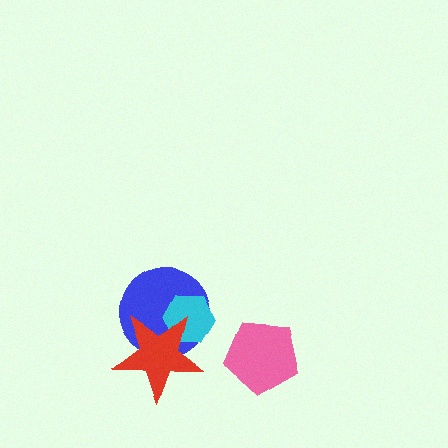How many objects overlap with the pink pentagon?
0 objects overlap with the pink pentagon.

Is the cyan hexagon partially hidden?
Yes, it is partially covered by another shape.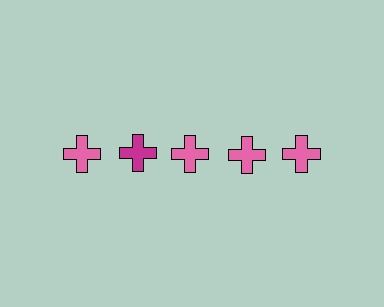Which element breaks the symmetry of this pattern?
The magenta cross in the top row, second from left column breaks the symmetry. All other shapes are pink crosses.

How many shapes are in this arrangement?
There are 5 shapes arranged in a grid pattern.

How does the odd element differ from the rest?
It has a different color: magenta instead of pink.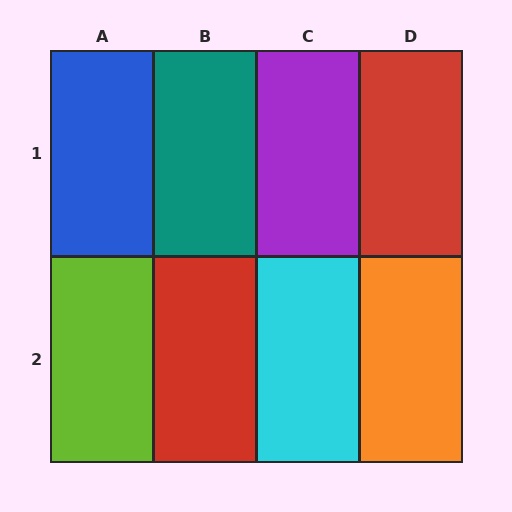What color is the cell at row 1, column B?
Teal.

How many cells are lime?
1 cell is lime.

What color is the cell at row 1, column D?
Red.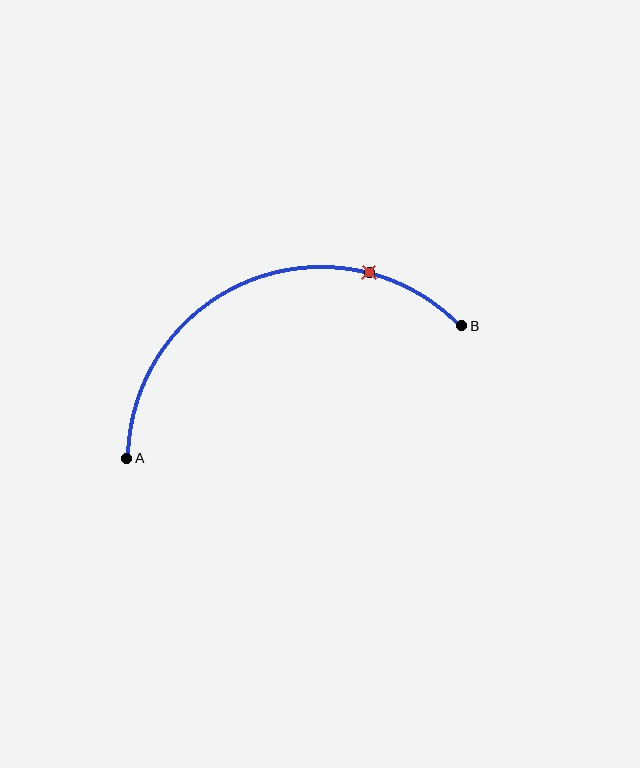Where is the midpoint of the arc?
The arc midpoint is the point on the curve farthest from the straight line joining A and B. It sits above that line.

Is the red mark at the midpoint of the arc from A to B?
No. The red mark lies on the arc but is closer to endpoint B. The arc midpoint would be at the point on the curve equidistant along the arc from both A and B.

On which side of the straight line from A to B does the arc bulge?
The arc bulges above the straight line connecting A and B.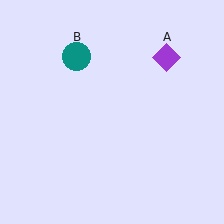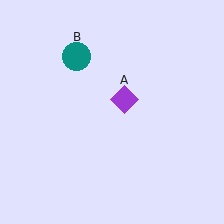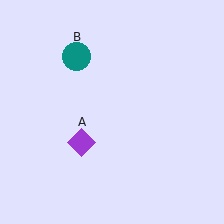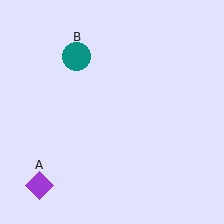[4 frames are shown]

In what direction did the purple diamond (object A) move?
The purple diamond (object A) moved down and to the left.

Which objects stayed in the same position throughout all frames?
Teal circle (object B) remained stationary.